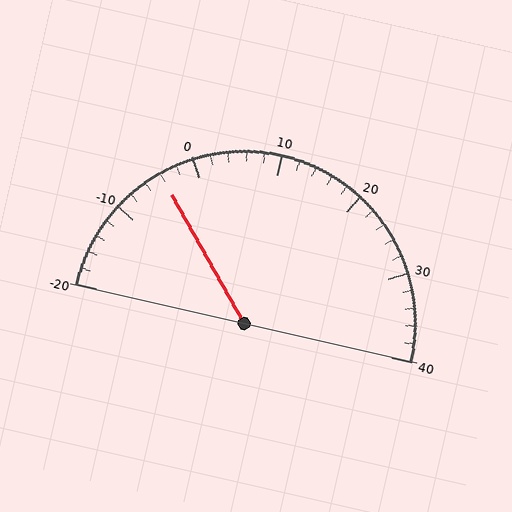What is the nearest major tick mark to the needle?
The nearest major tick mark is 0.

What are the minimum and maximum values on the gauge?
The gauge ranges from -20 to 40.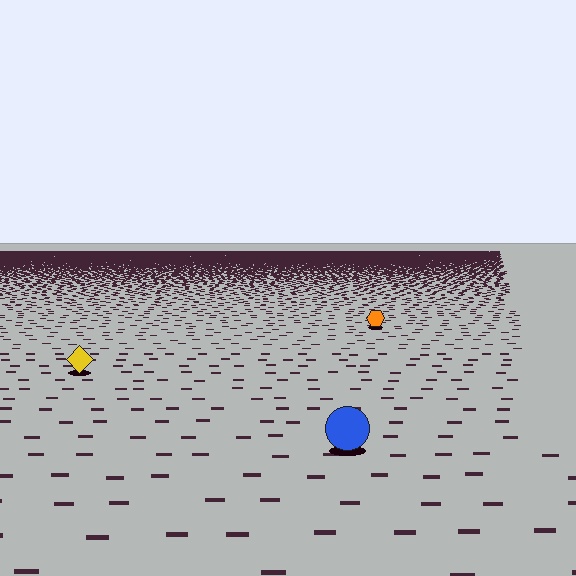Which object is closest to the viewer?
The blue circle is closest. The texture marks near it are larger and more spread out.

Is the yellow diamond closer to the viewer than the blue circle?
No. The blue circle is closer — you can tell from the texture gradient: the ground texture is coarser near it.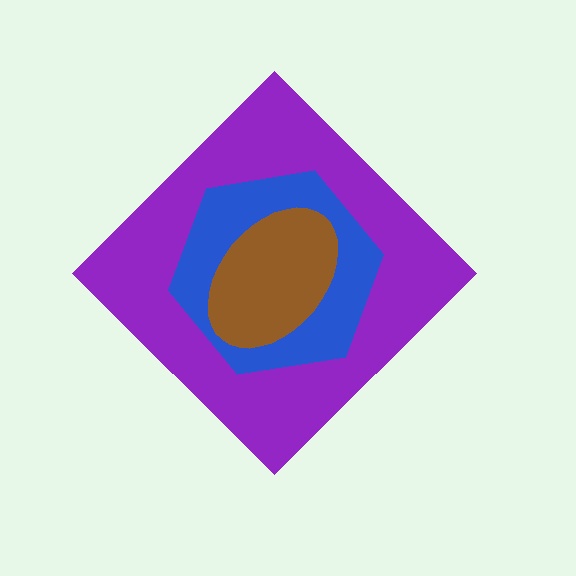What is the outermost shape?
The purple diamond.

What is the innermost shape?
The brown ellipse.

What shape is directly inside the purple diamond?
The blue hexagon.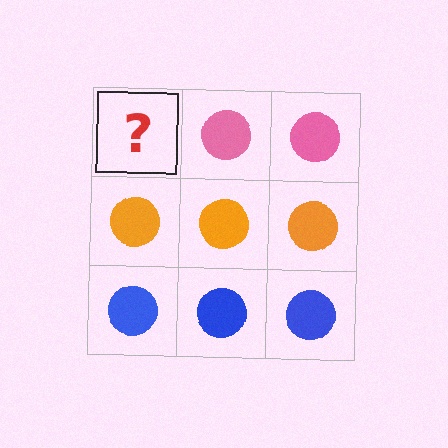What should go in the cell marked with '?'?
The missing cell should contain a pink circle.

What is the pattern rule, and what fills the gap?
The rule is that each row has a consistent color. The gap should be filled with a pink circle.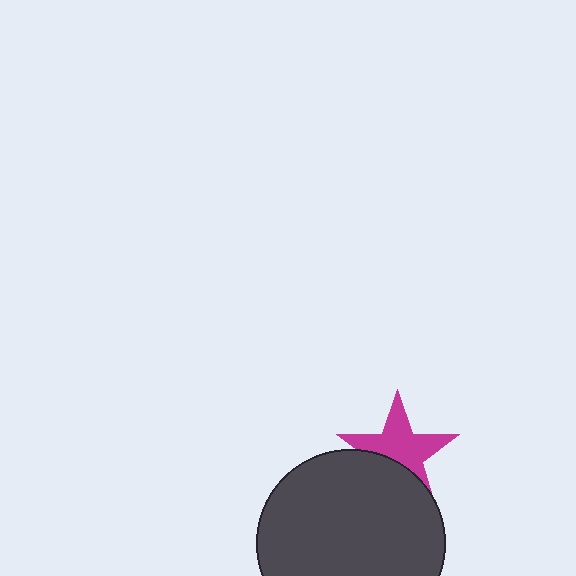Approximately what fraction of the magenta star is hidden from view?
Roughly 36% of the magenta star is hidden behind the dark gray circle.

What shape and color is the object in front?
The object in front is a dark gray circle.